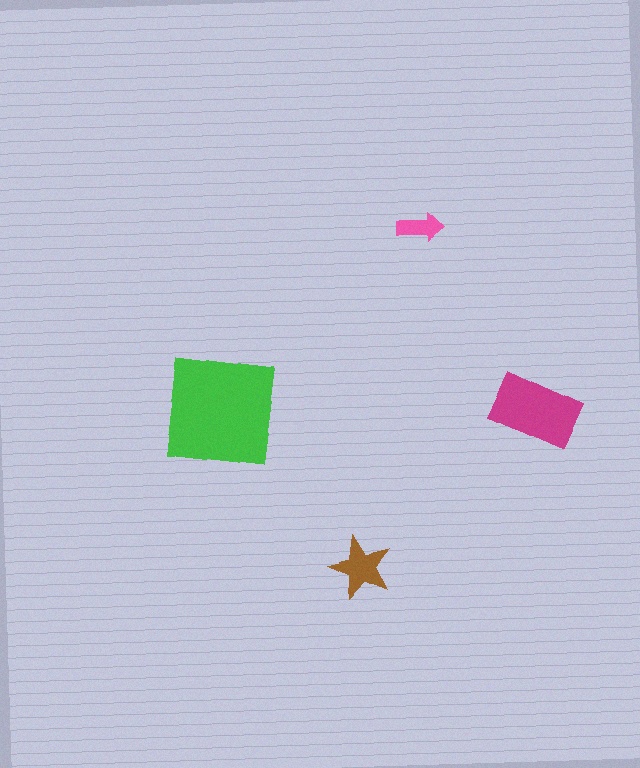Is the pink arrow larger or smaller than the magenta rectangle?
Smaller.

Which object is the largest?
The green square.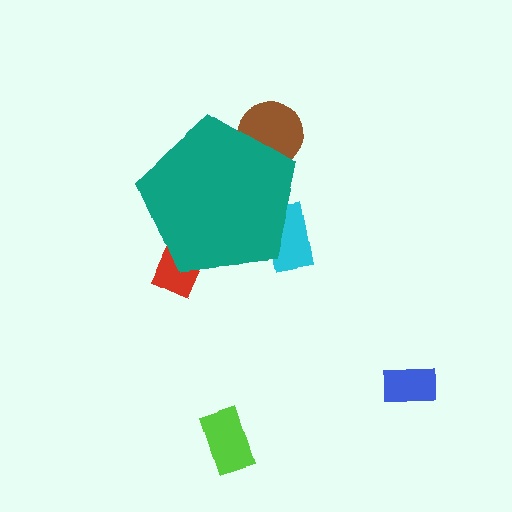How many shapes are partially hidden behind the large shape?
3 shapes are partially hidden.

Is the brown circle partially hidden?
Yes, the brown circle is partially hidden behind the teal pentagon.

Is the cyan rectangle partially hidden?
Yes, the cyan rectangle is partially hidden behind the teal pentagon.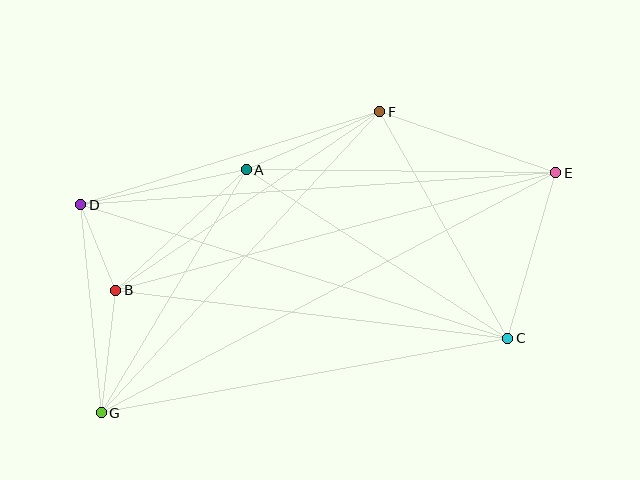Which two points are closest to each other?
Points B and D are closest to each other.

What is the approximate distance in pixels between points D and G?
The distance between D and G is approximately 209 pixels.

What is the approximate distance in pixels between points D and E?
The distance between D and E is approximately 476 pixels.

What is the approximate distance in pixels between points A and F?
The distance between A and F is approximately 146 pixels.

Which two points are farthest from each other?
Points E and G are farthest from each other.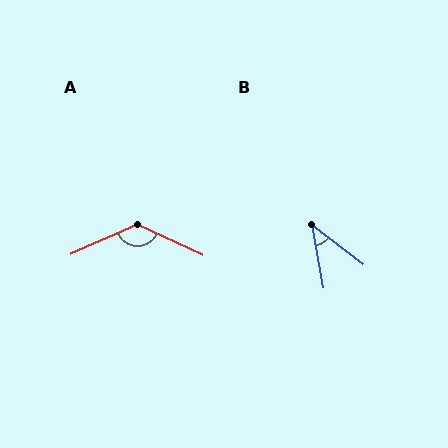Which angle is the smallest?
B, at approximately 42 degrees.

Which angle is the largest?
A, at approximately 131 degrees.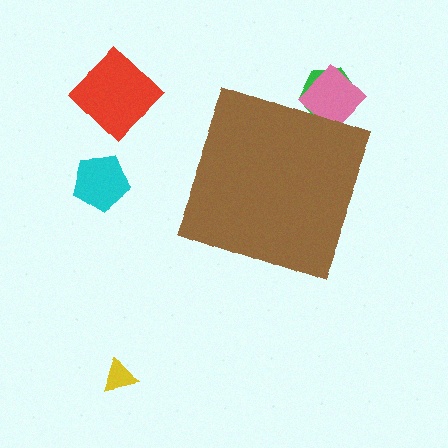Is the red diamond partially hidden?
No, the red diamond is fully visible.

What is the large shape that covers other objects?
A brown diamond.